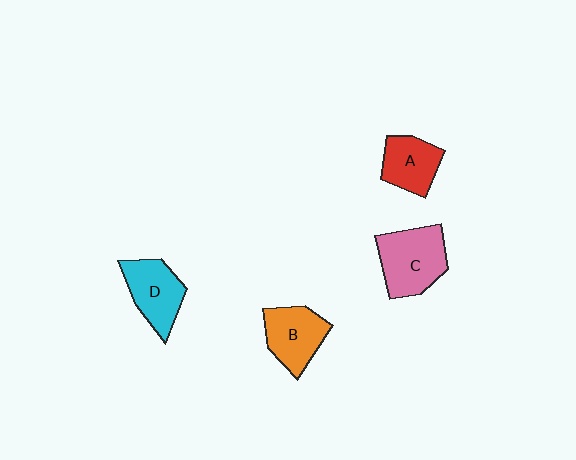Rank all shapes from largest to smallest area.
From largest to smallest: C (pink), B (orange), D (cyan), A (red).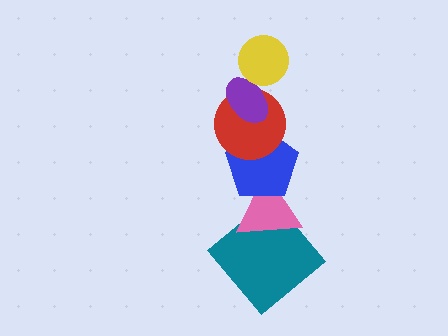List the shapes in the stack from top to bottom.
From top to bottom: the yellow circle, the purple ellipse, the red circle, the blue pentagon, the pink triangle, the teal diamond.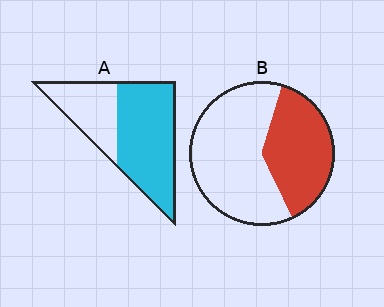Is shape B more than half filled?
No.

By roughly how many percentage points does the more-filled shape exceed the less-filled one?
By roughly 25 percentage points (A over B).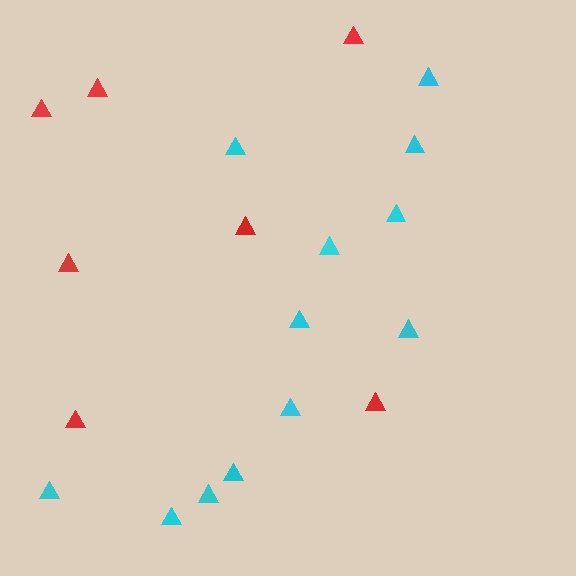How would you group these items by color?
There are 2 groups: one group of red triangles (7) and one group of cyan triangles (12).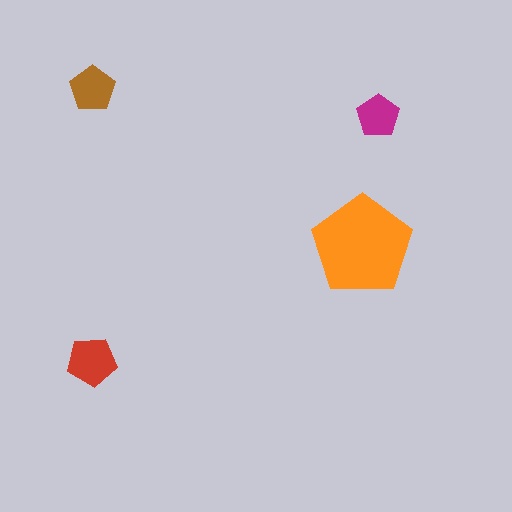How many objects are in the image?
There are 4 objects in the image.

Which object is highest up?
The brown pentagon is topmost.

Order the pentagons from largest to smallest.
the orange one, the red one, the brown one, the magenta one.